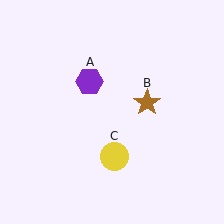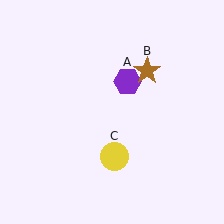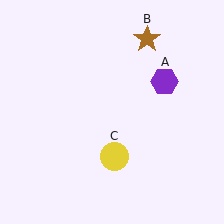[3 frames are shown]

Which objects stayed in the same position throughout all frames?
Yellow circle (object C) remained stationary.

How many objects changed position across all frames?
2 objects changed position: purple hexagon (object A), brown star (object B).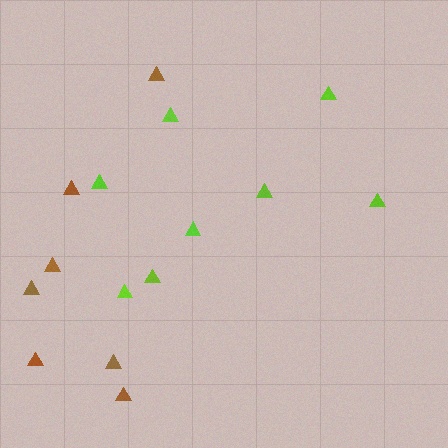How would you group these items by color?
There are 2 groups: one group of brown triangles (7) and one group of lime triangles (8).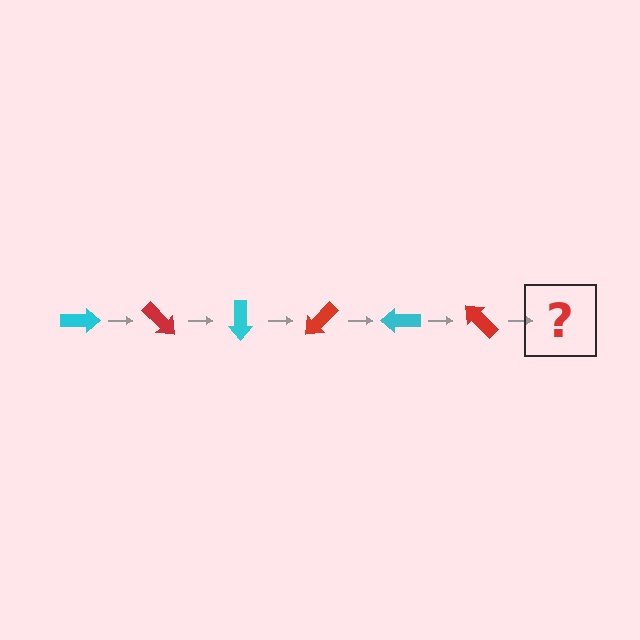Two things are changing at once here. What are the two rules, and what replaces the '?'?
The two rules are that it rotates 45 degrees each step and the color cycles through cyan and red. The '?' should be a cyan arrow, rotated 270 degrees from the start.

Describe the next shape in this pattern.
It should be a cyan arrow, rotated 270 degrees from the start.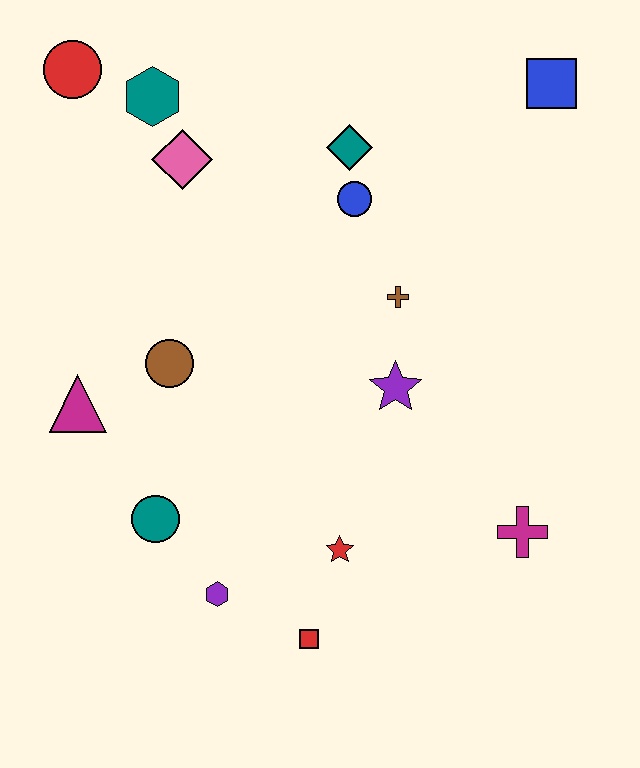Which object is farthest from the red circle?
The magenta cross is farthest from the red circle.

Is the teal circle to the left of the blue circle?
Yes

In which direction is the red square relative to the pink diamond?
The red square is below the pink diamond.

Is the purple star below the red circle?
Yes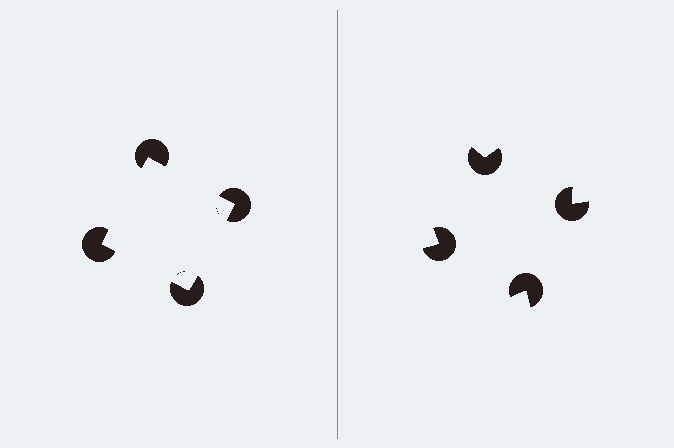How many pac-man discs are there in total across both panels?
8 — 4 on each side.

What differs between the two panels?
The pac-man discs are positioned identically on both sides; only the wedge orientations differ. On the left they align to a square; on the right they are misaligned.